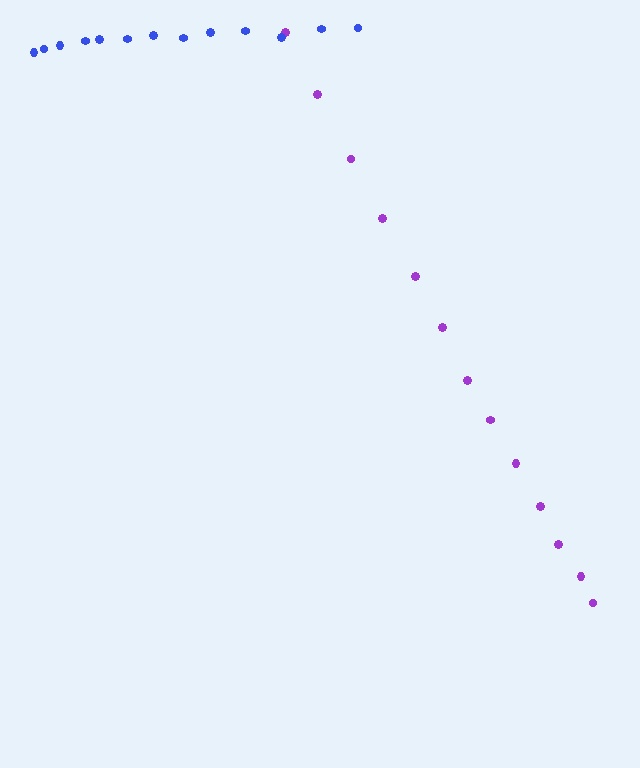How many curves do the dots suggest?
There are 2 distinct paths.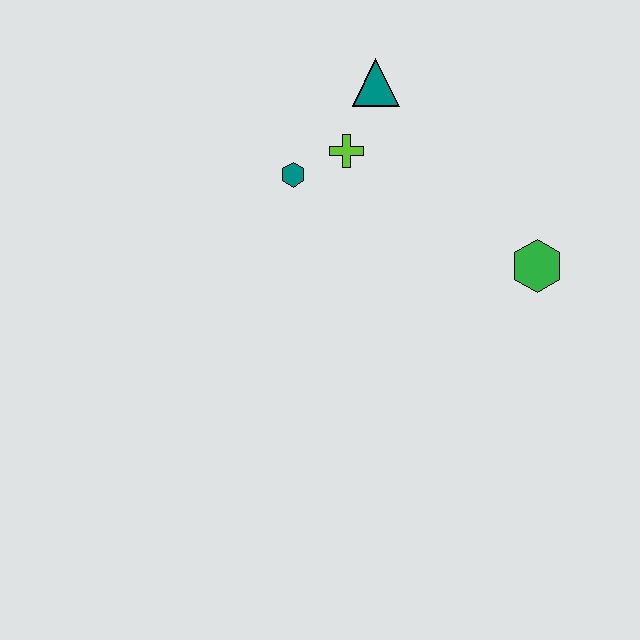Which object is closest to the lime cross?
The teal hexagon is closest to the lime cross.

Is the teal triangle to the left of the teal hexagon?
No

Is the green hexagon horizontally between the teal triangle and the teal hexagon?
No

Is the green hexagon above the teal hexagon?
No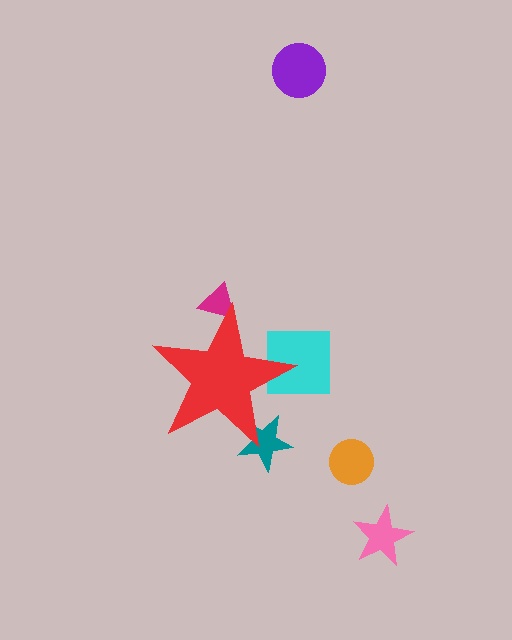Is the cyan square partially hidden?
Yes, the cyan square is partially hidden behind the red star.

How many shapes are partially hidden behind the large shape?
3 shapes are partially hidden.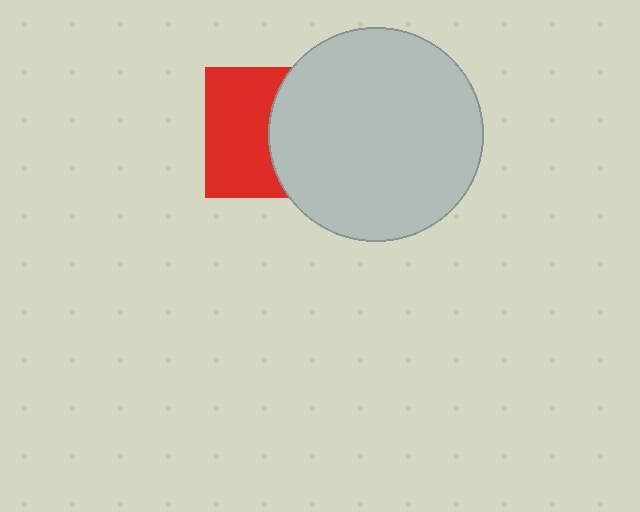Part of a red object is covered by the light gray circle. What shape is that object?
It is a square.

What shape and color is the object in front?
The object in front is a light gray circle.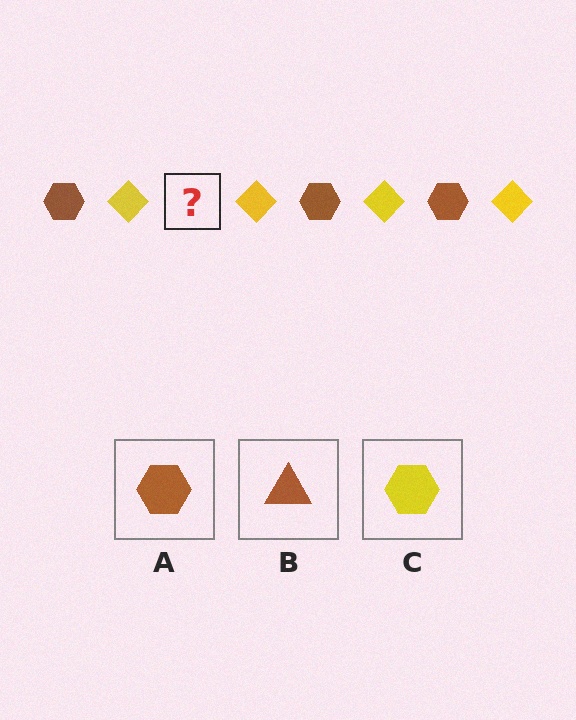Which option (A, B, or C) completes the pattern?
A.